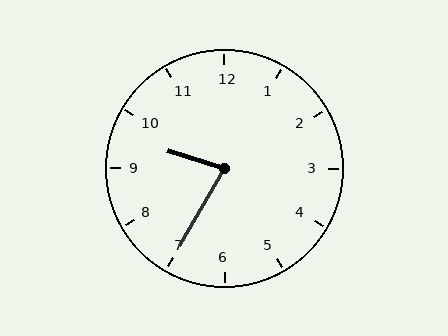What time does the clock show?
9:35.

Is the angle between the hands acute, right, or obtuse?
It is acute.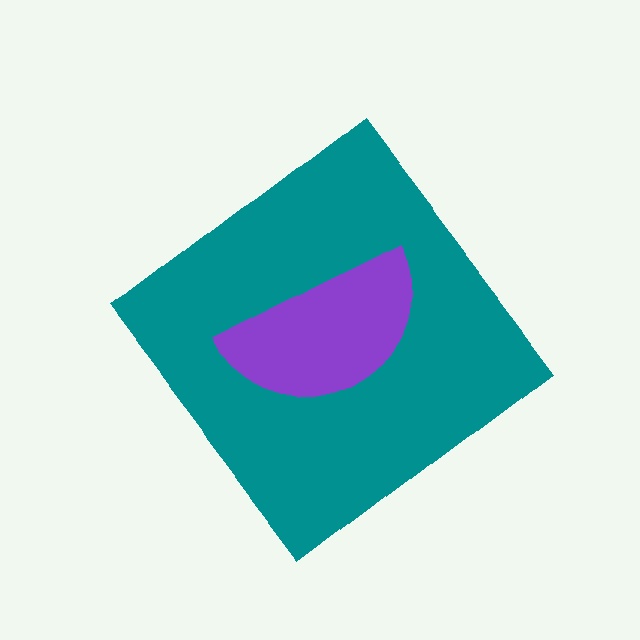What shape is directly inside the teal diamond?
The purple semicircle.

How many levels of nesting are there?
2.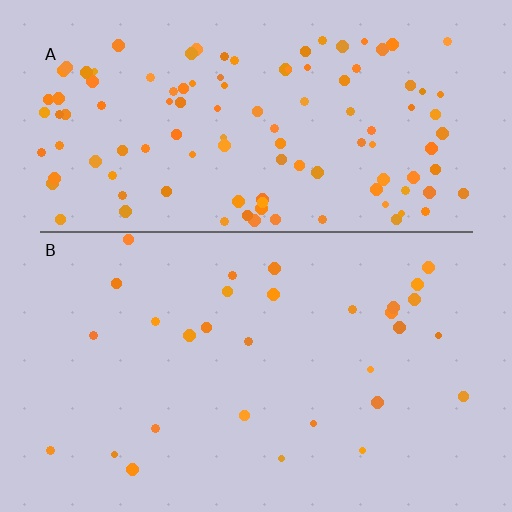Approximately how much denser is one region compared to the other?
Approximately 4.0× — region A over region B.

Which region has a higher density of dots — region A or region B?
A (the top).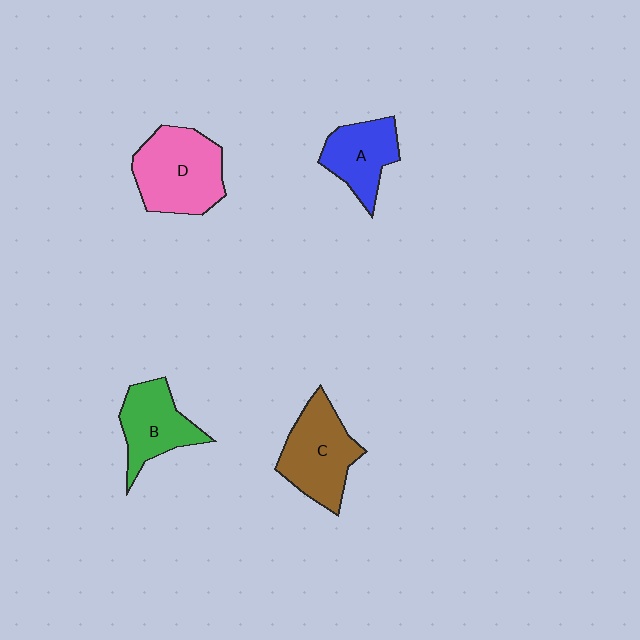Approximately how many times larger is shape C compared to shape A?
Approximately 1.3 times.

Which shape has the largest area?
Shape D (pink).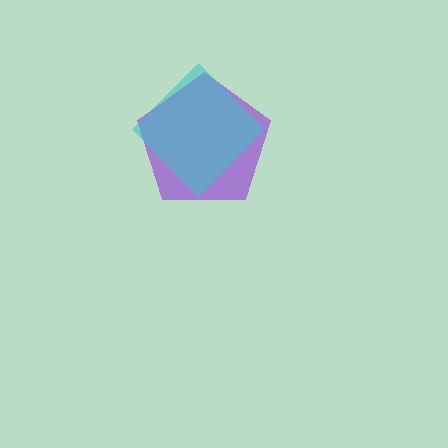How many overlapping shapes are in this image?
There are 2 overlapping shapes in the image.